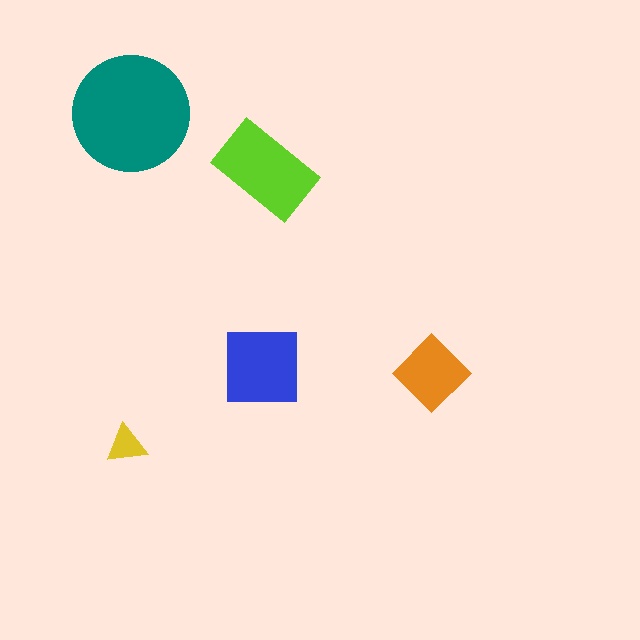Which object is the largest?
The teal circle.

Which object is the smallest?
The yellow triangle.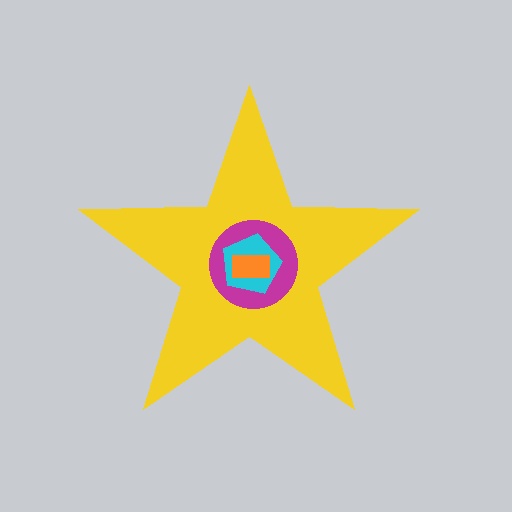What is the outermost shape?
The yellow star.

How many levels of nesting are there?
4.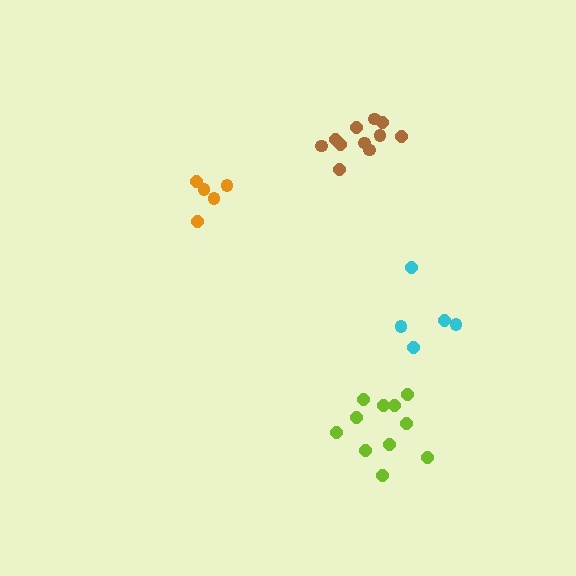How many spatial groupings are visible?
There are 4 spatial groupings.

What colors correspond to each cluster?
The clusters are colored: orange, brown, cyan, lime.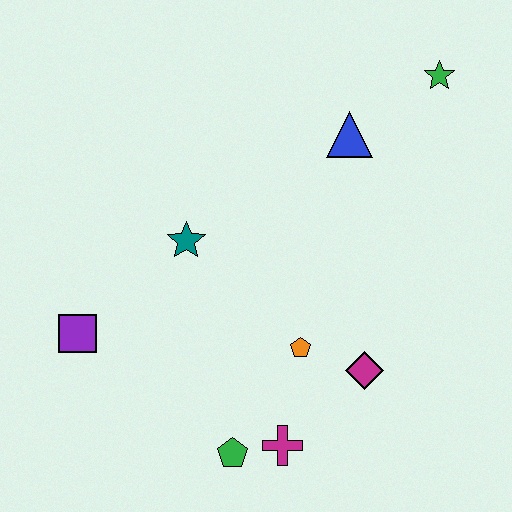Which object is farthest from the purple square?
The green star is farthest from the purple square.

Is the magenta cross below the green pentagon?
No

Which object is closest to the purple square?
The teal star is closest to the purple square.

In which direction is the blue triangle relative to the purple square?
The blue triangle is to the right of the purple square.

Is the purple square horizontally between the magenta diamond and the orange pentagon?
No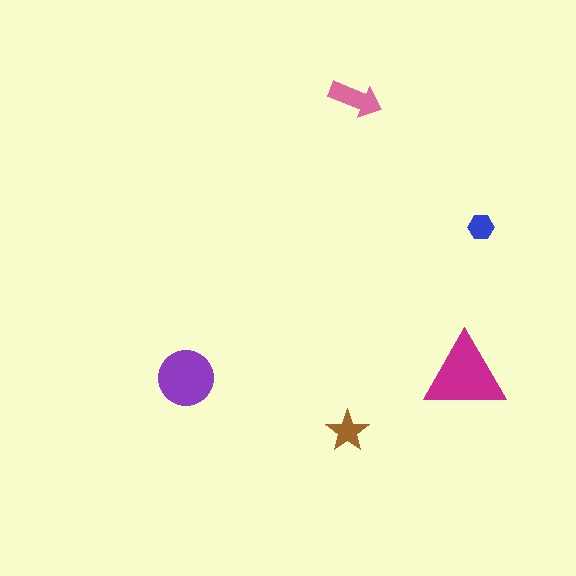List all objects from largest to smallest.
The magenta triangle, the purple circle, the pink arrow, the brown star, the blue hexagon.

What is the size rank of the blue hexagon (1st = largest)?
5th.